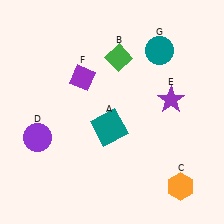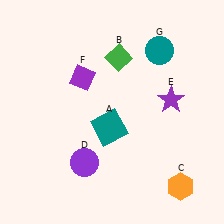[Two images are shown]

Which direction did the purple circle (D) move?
The purple circle (D) moved right.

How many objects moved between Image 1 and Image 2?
1 object moved between the two images.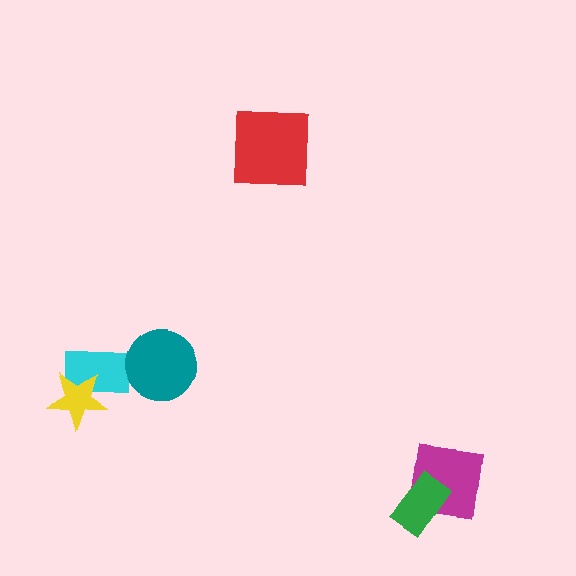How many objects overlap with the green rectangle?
1 object overlaps with the green rectangle.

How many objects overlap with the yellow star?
1 object overlaps with the yellow star.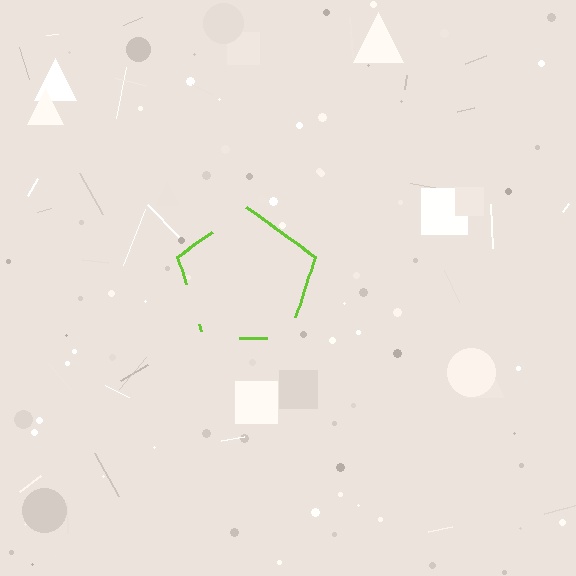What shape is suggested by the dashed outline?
The dashed outline suggests a pentagon.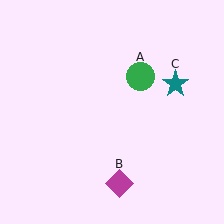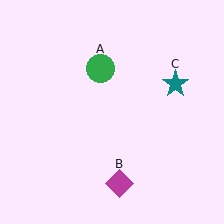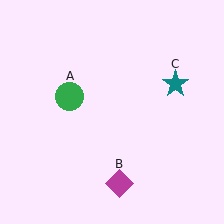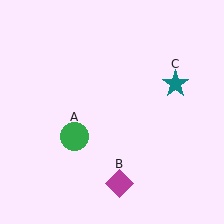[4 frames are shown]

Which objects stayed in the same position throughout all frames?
Magenta diamond (object B) and teal star (object C) remained stationary.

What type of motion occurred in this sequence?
The green circle (object A) rotated counterclockwise around the center of the scene.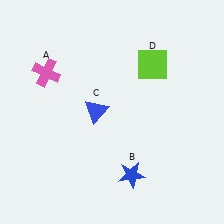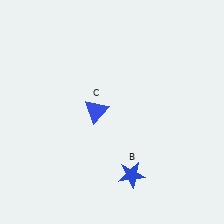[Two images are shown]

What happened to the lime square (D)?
The lime square (D) was removed in Image 2. It was in the top-right area of Image 1.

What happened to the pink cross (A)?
The pink cross (A) was removed in Image 2. It was in the top-left area of Image 1.